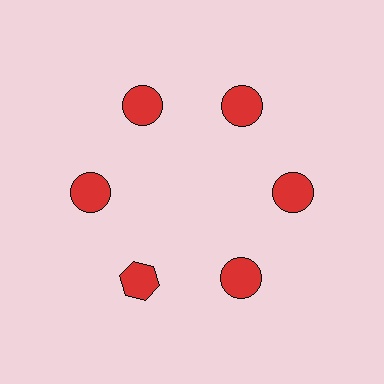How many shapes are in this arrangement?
There are 6 shapes arranged in a ring pattern.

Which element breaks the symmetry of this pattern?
The red hexagon at roughly the 7 o'clock position breaks the symmetry. All other shapes are red circles.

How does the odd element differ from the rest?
It has a different shape: hexagon instead of circle.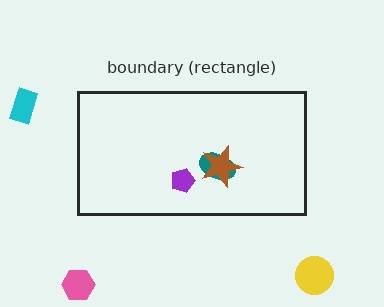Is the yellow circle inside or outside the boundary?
Outside.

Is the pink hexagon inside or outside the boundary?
Outside.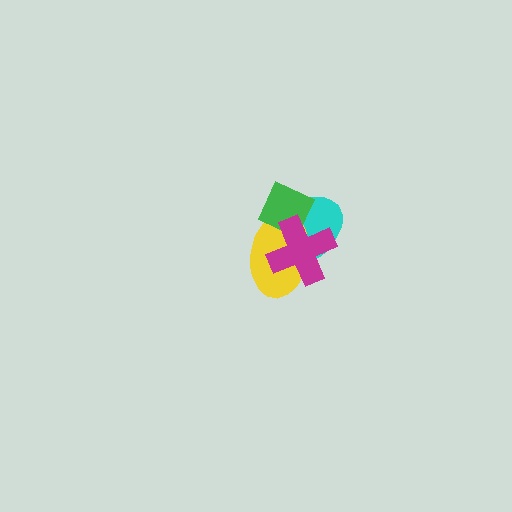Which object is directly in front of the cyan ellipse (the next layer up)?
The yellow ellipse is directly in front of the cyan ellipse.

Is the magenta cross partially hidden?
No, no other shape covers it.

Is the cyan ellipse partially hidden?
Yes, it is partially covered by another shape.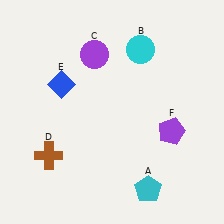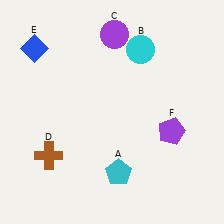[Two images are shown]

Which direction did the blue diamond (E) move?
The blue diamond (E) moved up.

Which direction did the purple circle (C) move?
The purple circle (C) moved right.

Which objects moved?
The objects that moved are: the cyan pentagon (A), the purple circle (C), the blue diamond (E).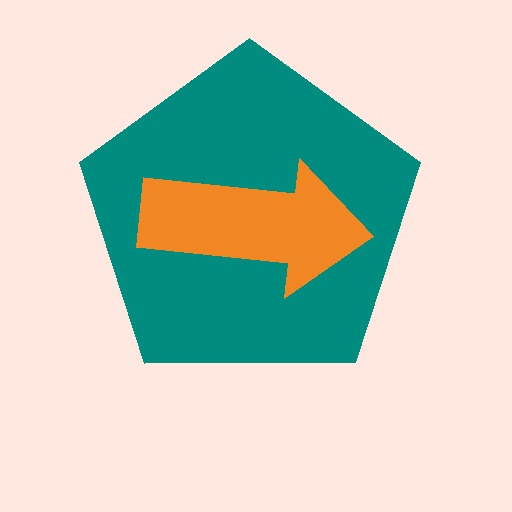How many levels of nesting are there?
2.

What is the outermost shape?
The teal pentagon.